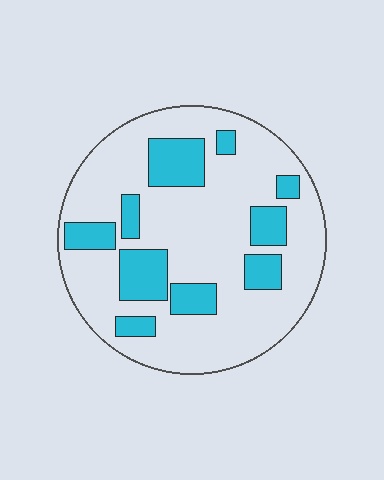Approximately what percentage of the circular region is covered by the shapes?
Approximately 25%.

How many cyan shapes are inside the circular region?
10.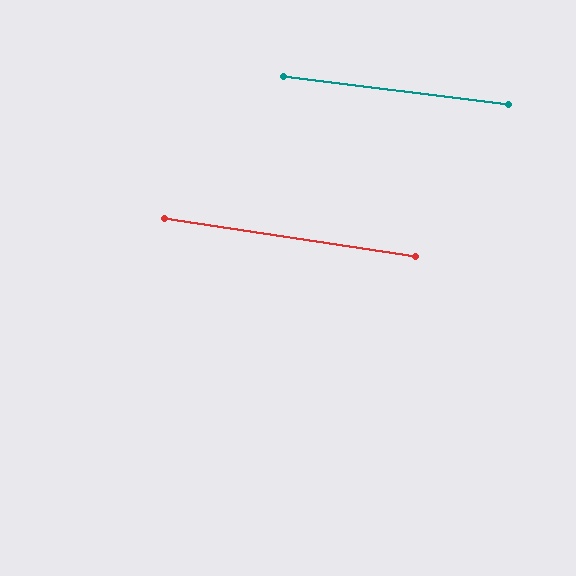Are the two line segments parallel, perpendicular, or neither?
Parallel — their directions differ by only 1.7°.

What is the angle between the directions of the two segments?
Approximately 2 degrees.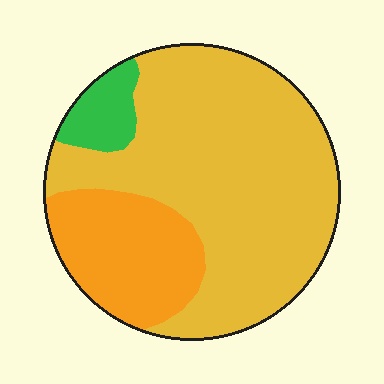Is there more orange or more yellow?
Yellow.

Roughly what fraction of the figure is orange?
Orange takes up about one quarter (1/4) of the figure.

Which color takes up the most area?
Yellow, at roughly 70%.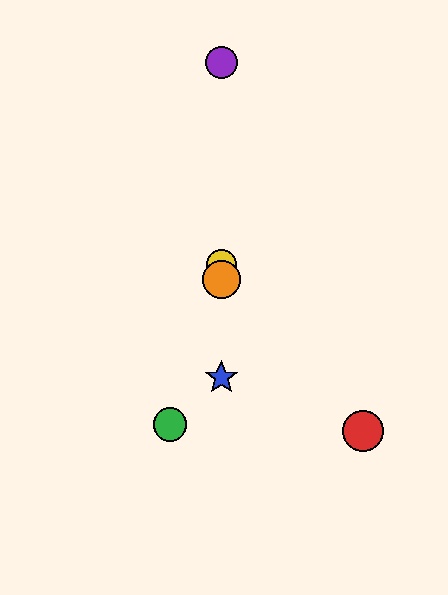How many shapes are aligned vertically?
4 shapes (the blue star, the yellow circle, the purple circle, the orange circle) are aligned vertically.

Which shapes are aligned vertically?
The blue star, the yellow circle, the purple circle, the orange circle are aligned vertically.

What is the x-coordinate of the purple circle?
The purple circle is at x≈221.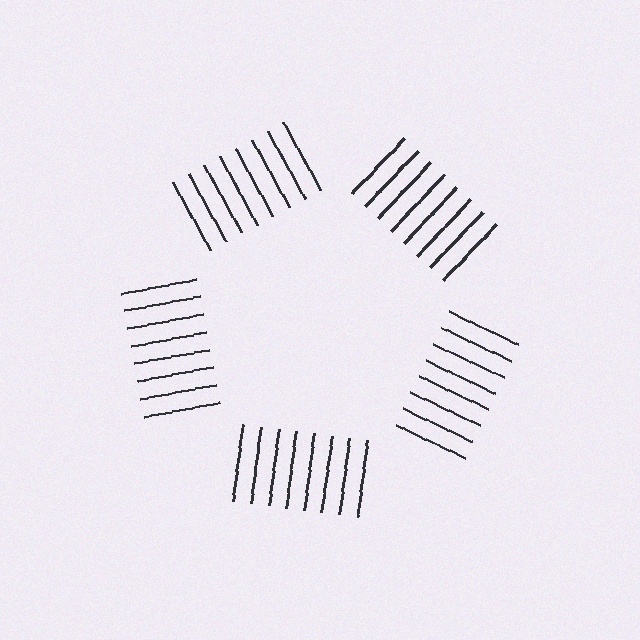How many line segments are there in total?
40 — 8 along each of the 5 edges.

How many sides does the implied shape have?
5 sides — the line-ends trace a pentagon.